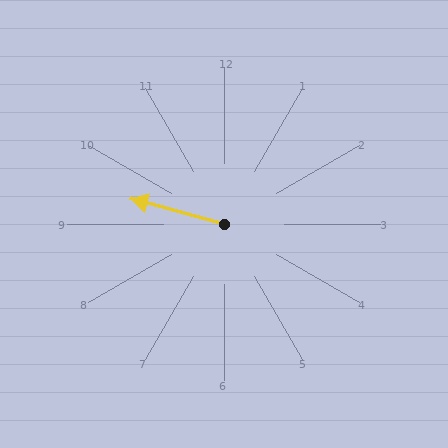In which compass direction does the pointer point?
West.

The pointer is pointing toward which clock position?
Roughly 10 o'clock.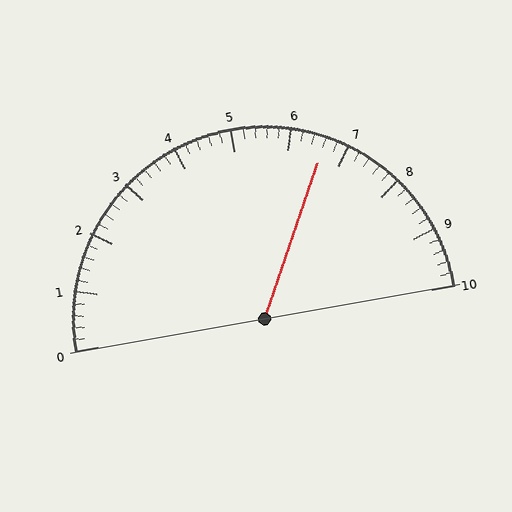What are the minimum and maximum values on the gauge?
The gauge ranges from 0 to 10.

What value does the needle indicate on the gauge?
The needle indicates approximately 6.6.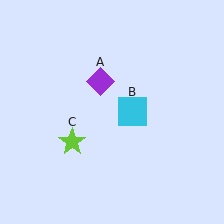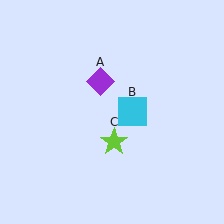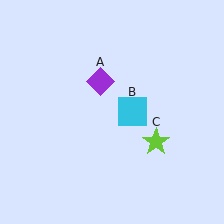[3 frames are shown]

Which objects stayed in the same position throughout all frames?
Purple diamond (object A) and cyan square (object B) remained stationary.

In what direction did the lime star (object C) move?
The lime star (object C) moved right.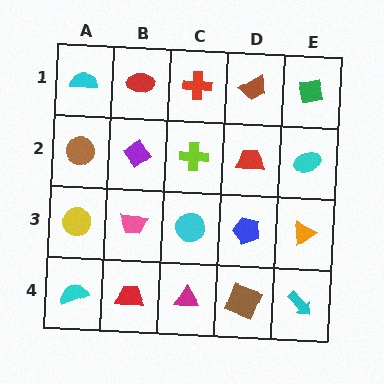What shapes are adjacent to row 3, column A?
A brown circle (row 2, column A), a cyan semicircle (row 4, column A), a pink trapezoid (row 3, column B).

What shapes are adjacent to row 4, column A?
A yellow circle (row 3, column A), a red trapezoid (row 4, column B).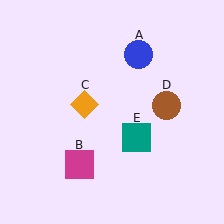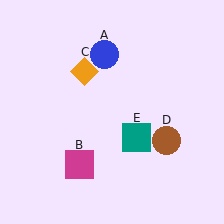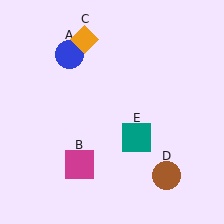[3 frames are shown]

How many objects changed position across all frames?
3 objects changed position: blue circle (object A), orange diamond (object C), brown circle (object D).